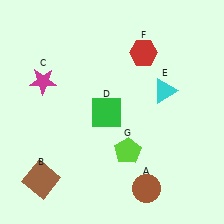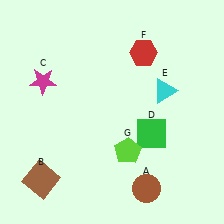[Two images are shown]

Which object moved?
The green square (D) moved right.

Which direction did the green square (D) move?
The green square (D) moved right.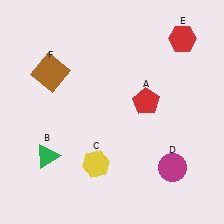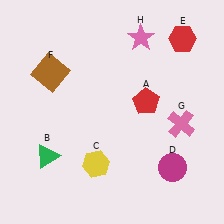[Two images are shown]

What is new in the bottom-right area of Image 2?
A pink cross (G) was added in the bottom-right area of Image 2.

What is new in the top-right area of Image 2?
A pink star (H) was added in the top-right area of Image 2.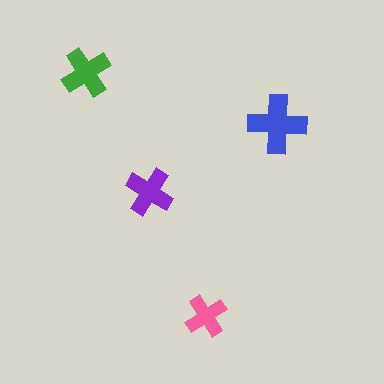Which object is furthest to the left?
The green cross is leftmost.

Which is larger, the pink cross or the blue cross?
The blue one.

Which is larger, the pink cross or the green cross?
The green one.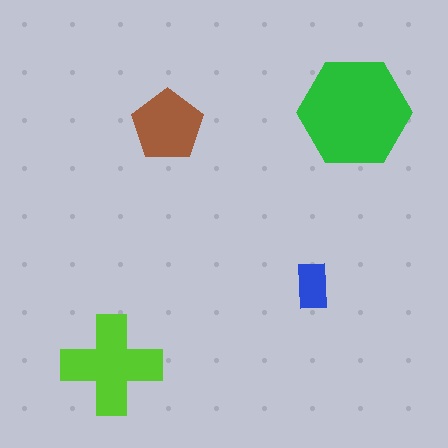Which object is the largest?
The green hexagon.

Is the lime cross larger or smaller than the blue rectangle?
Larger.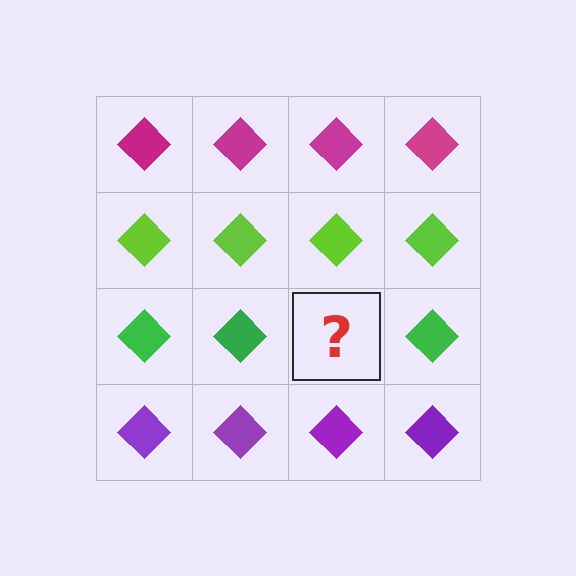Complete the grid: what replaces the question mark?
The question mark should be replaced with a green diamond.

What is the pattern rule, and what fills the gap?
The rule is that each row has a consistent color. The gap should be filled with a green diamond.